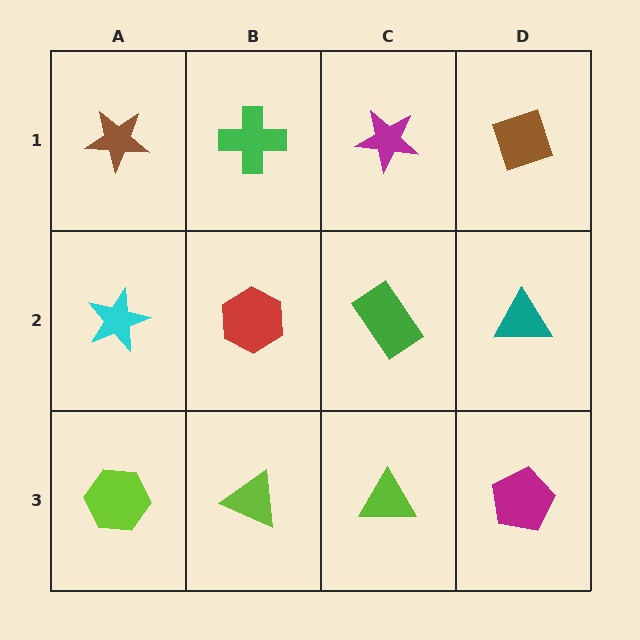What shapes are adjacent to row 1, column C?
A green rectangle (row 2, column C), a green cross (row 1, column B), a brown diamond (row 1, column D).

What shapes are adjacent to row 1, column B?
A red hexagon (row 2, column B), a brown star (row 1, column A), a magenta star (row 1, column C).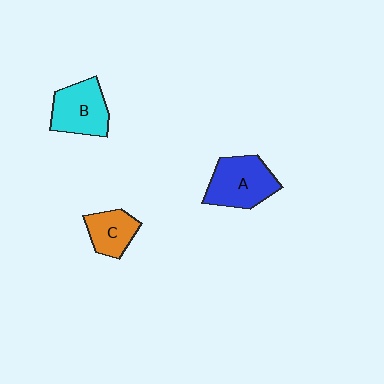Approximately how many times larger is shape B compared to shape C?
Approximately 1.4 times.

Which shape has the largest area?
Shape A (blue).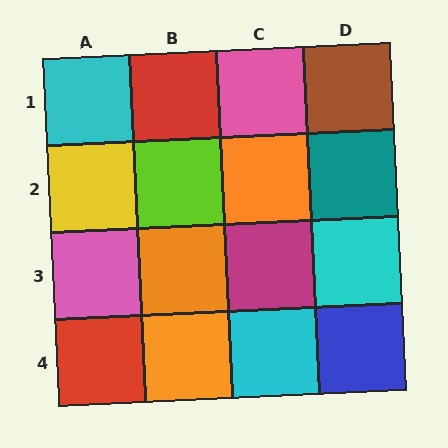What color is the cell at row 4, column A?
Red.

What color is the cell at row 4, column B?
Orange.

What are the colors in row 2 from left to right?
Yellow, lime, orange, teal.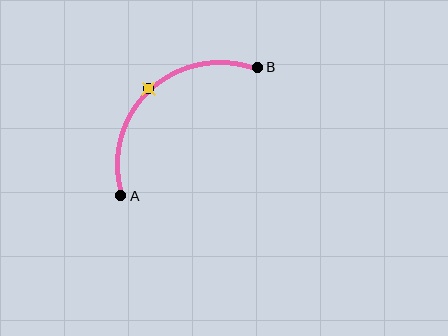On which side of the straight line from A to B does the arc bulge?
The arc bulges above and to the left of the straight line connecting A and B.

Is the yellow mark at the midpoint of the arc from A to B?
Yes. The yellow mark lies on the arc at equal arc-length from both A and B — it is the arc midpoint.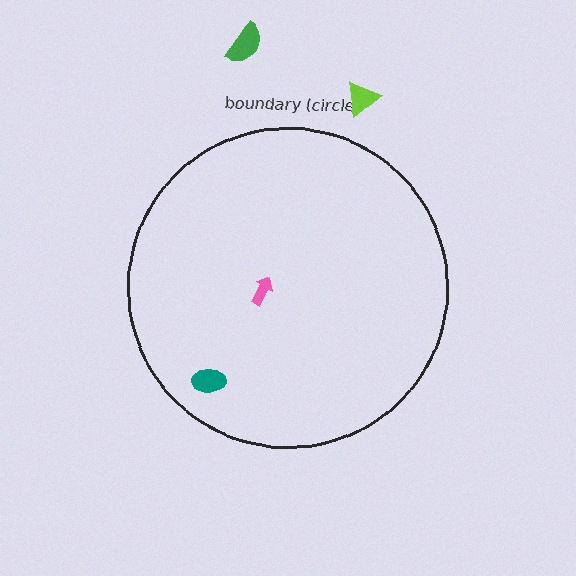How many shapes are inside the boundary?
2 inside, 2 outside.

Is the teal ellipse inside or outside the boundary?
Inside.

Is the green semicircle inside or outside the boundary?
Outside.